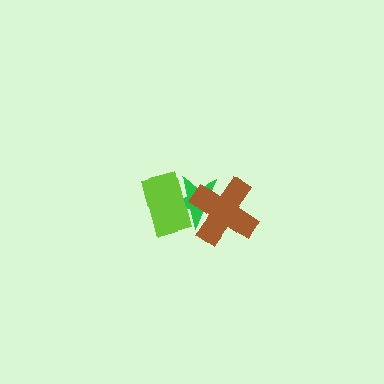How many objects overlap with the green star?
2 objects overlap with the green star.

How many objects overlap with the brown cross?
1 object overlaps with the brown cross.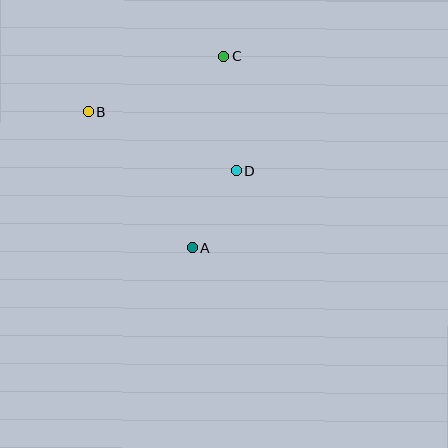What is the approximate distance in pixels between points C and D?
The distance between C and D is approximately 115 pixels.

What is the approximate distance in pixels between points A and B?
The distance between A and B is approximately 171 pixels.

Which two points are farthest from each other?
Points A and C are farthest from each other.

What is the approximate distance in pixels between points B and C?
The distance between B and C is approximately 147 pixels.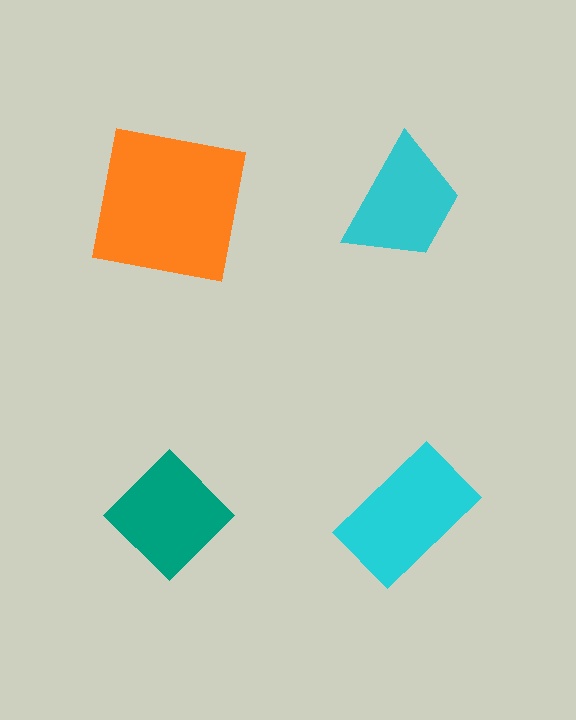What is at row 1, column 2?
A cyan trapezoid.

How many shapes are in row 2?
2 shapes.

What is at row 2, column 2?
A cyan rectangle.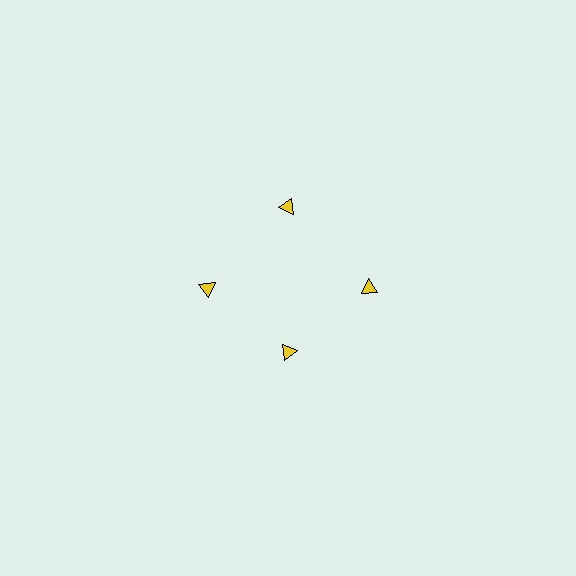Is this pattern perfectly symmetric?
No. The 4 yellow triangles are arranged in a ring, but one element near the 6 o'clock position is pulled inward toward the center, breaking the 4-fold rotational symmetry.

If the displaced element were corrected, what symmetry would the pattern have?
It would have 4-fold rotational symmetry — the pattern would map onto itself every 90 degrees.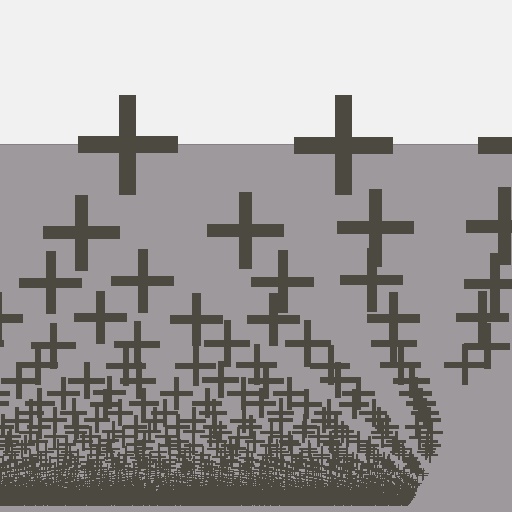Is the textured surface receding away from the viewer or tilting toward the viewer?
The surface appears to tilt toward the viewer. Texture elements get larger and sparser toward the top.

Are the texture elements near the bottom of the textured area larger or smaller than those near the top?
Smaller. The gradient is inverted — elements near the bottom are smaller and denser.